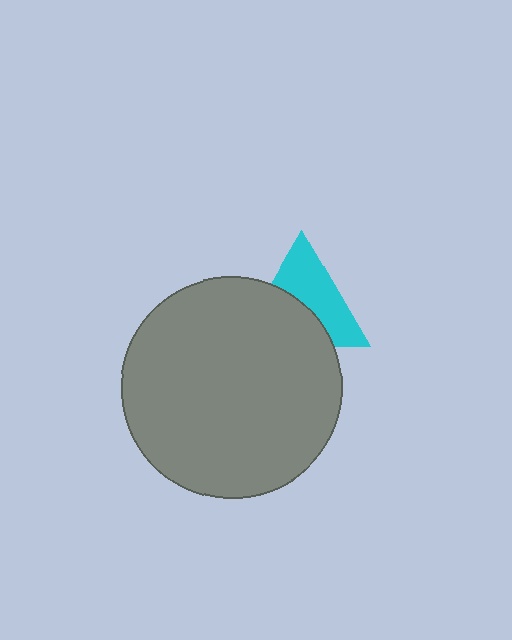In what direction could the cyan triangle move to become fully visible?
The cyan triangle could move up. That would shift it out from behind the gray circle entirely.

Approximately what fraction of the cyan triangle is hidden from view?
Roughly 47% of the cyan triangle is hidden behind the gray circle.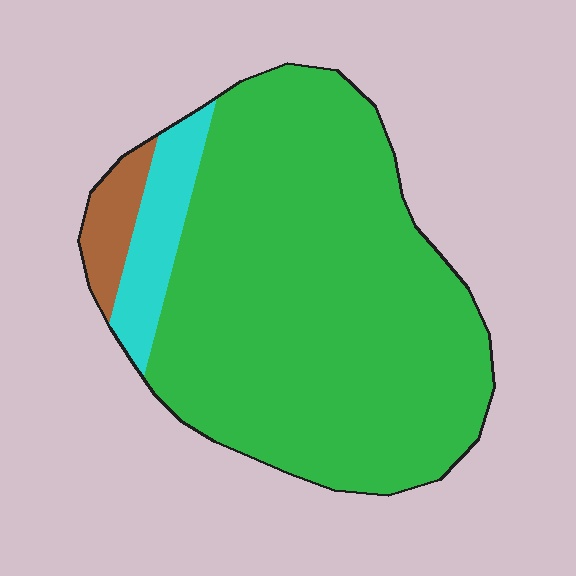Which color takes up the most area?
Green, at roughly 85%.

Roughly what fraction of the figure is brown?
Brown covers 6% of the figure.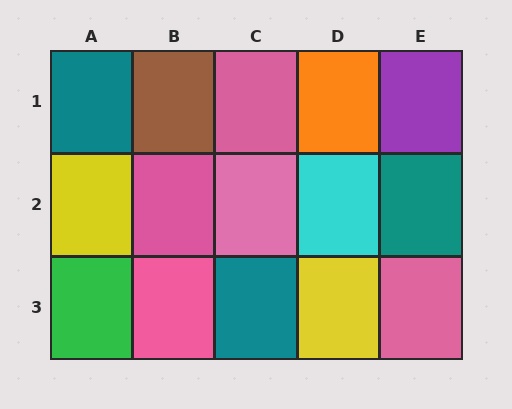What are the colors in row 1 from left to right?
Teal, brown, pink, orange, purple.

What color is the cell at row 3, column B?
Pink.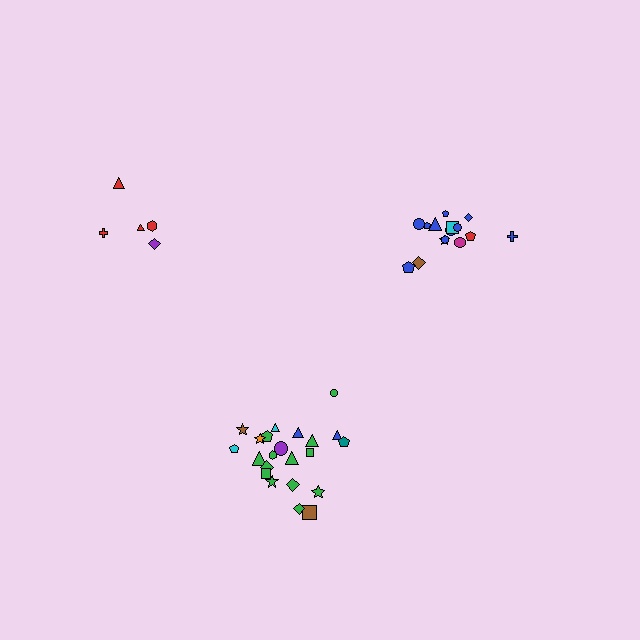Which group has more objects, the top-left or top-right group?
The top-right group.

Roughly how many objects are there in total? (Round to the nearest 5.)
Roughly 40 objects in total.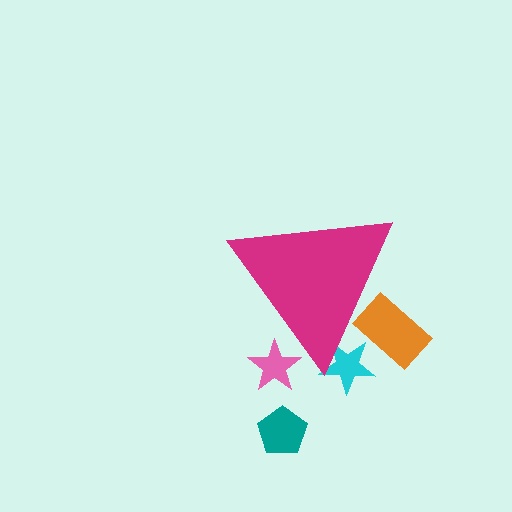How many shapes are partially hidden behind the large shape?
3 shapes are partially hidden.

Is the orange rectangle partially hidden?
Yes, the orange rectangle is partially hidden behind the magenta triangle.